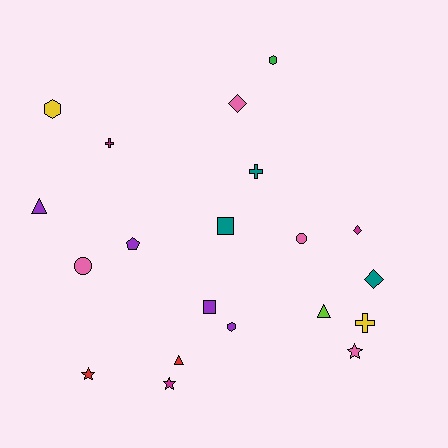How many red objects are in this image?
There are 2 red objects.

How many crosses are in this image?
There are 3 crosses.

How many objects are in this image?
There are 20 objects.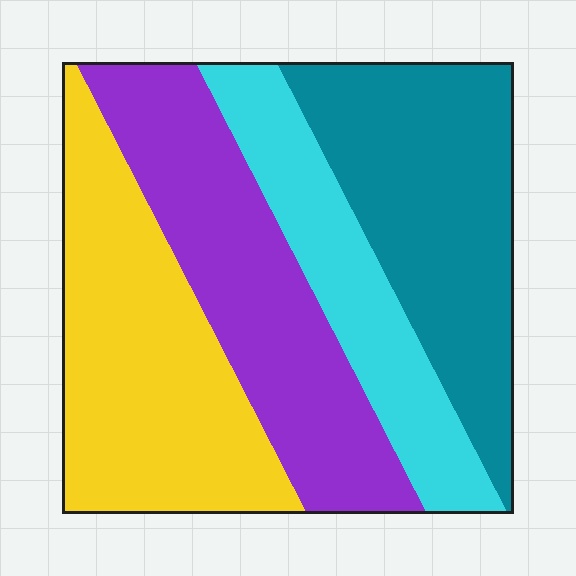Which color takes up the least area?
Cyan, at roughly 20%.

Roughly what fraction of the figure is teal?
Teal takes up about one quarter (1/4) of the figure.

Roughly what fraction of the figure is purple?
Purple takes up about one quarter (1/4) of the figure.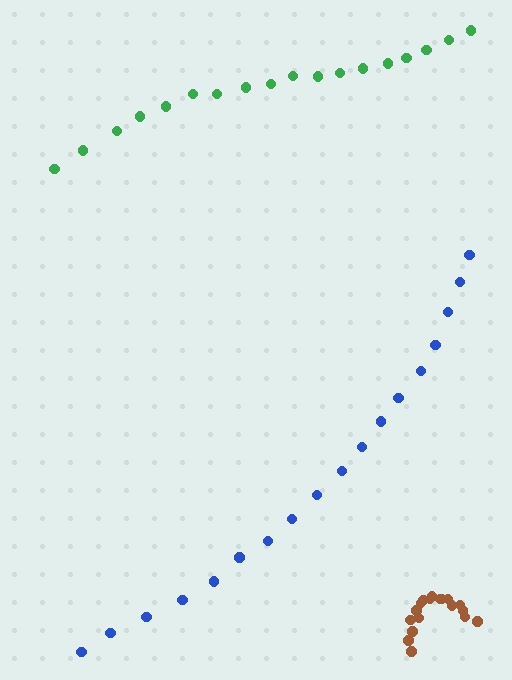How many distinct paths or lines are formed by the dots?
There are 3 distinct paths.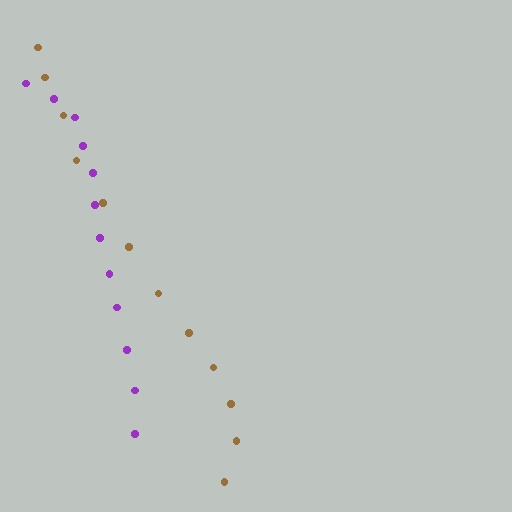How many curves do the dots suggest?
There are 2 distinct paths.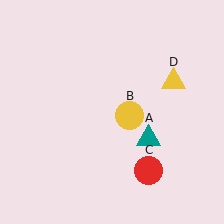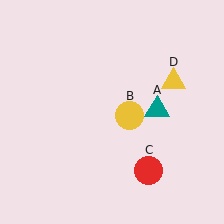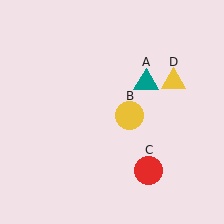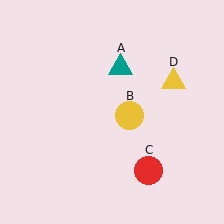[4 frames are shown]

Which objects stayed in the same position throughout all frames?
Yellow circle (object B) and red circle (object C) and yellow triangle (object D) remained stationary.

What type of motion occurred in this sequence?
The teal triangle (object A) rotated counterclockwise around the center of the scene.